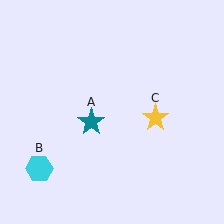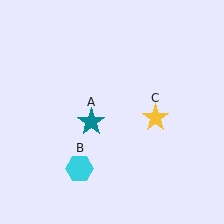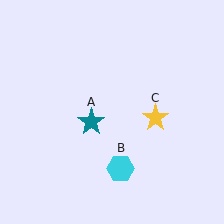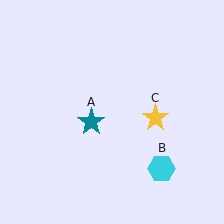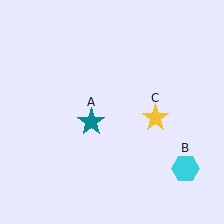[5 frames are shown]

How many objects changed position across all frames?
1 object changed position: cyan hexagon (object B).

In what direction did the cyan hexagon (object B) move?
The cyan hexagon (object B) moved right.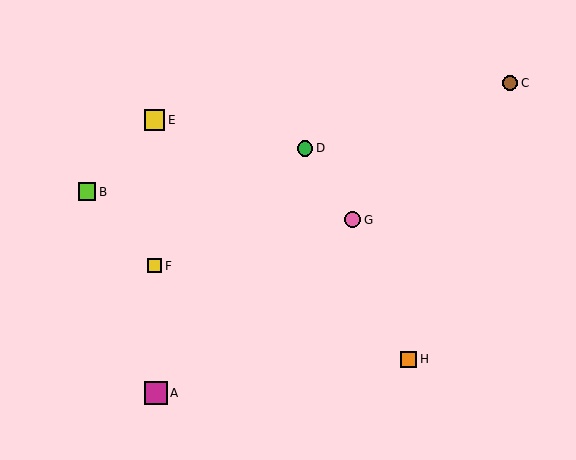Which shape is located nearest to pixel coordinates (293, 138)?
The green circle (labeled D) at (305, 148) is nearest to that location.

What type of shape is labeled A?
Shape A is a magenta square.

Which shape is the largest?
The magenta square (labeled A) is the largest.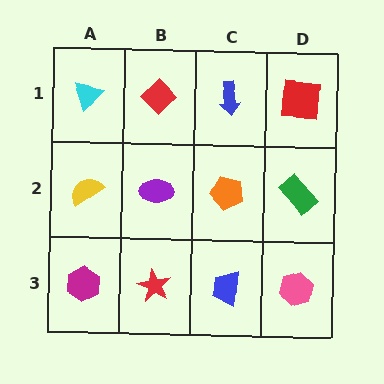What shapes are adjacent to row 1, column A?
A yellow semicircle (row 2, column A), a red diamond (row 1, column B).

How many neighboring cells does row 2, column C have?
4.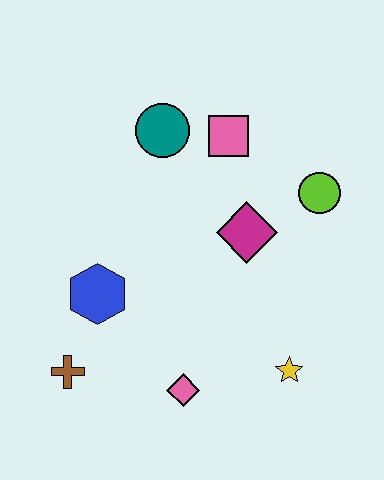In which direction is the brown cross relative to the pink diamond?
The brown cross is to the left of the pink diamond.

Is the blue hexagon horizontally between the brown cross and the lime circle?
Yes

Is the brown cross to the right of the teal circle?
No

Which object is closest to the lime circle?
The magenta diamond is closest to the lime circle.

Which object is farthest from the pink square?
The brown cross is farthest from the pink square.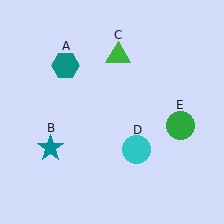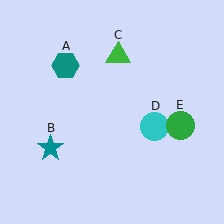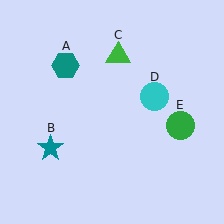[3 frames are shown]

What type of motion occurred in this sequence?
The cyan circle (object D) rotated counterclockwise around the center of the scene.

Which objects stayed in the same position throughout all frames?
Teal hexagon (object A) and teal star (object B) and green triangle (object C) and green circle (object E) remained stationary.